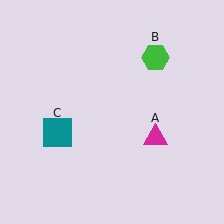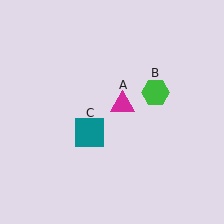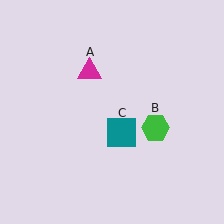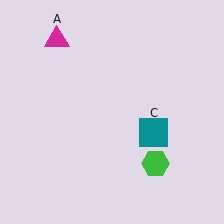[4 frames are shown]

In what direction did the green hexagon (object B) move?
The green hexagon (object B) moved down.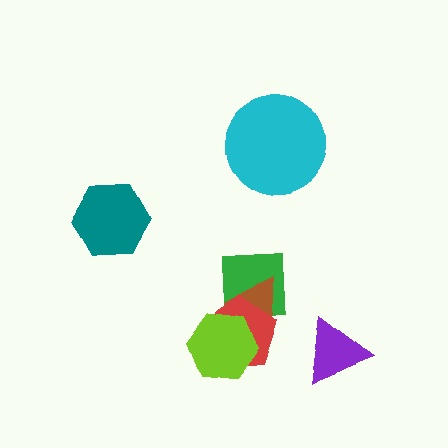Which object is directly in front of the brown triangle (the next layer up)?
The red pentagon is directly in front of the brown triangle.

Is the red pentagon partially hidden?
Yes, it is partially covered by another shape.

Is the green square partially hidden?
Yes, it is partially covered by another shape.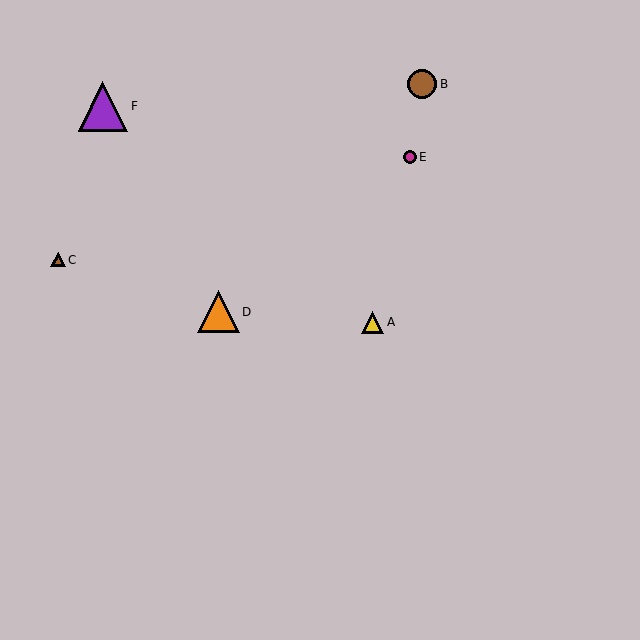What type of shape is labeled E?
Shape E is a magenta circle.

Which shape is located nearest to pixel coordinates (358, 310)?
The yellow triangle (labeled A) at (373, 322) is nearest to that location.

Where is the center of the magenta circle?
The center of the magenta circle is at (410, 157).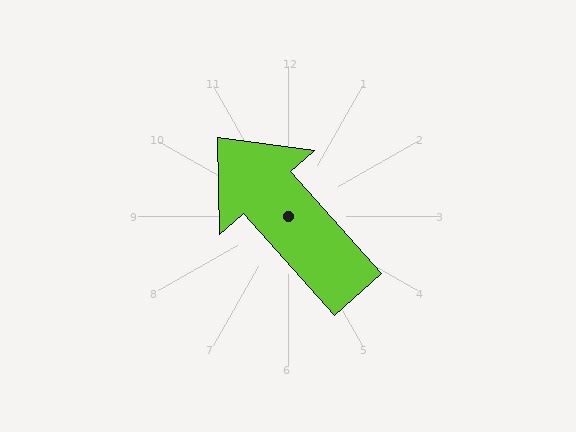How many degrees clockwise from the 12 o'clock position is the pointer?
Approximately 318 degrees.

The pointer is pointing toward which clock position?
Roughly 11 o'clock.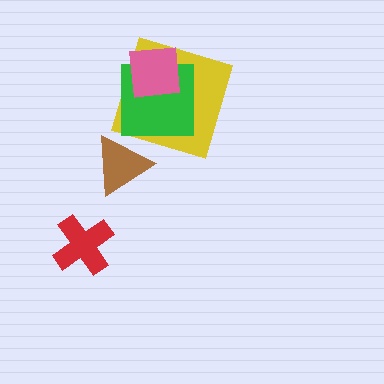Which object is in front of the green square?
The pink square is in front of the green square.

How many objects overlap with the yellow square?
2 objects overlap with the yellow square.